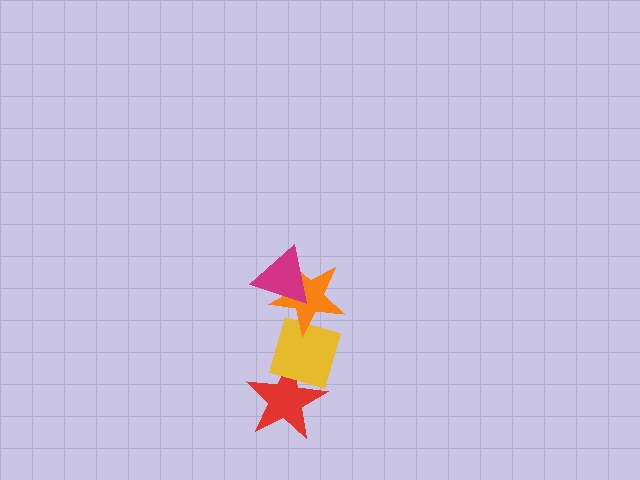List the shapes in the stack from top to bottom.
From top to bottom: the magenta triangle, the orange star, the yellow diamond, the red star.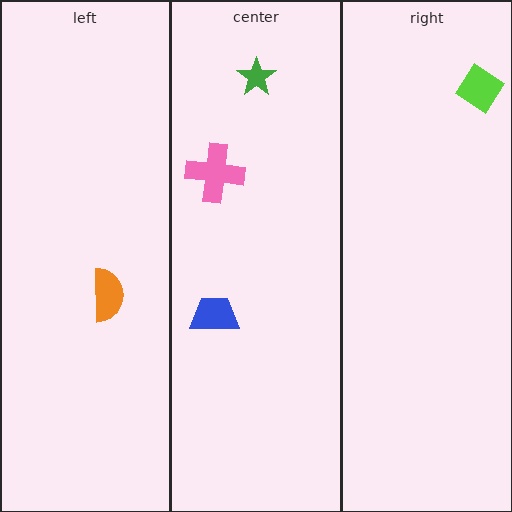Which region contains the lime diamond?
The right region.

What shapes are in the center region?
The blue trapezoid, the pink cross, the green star.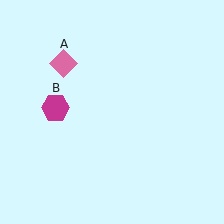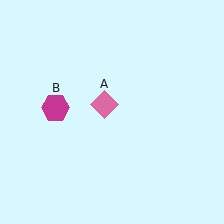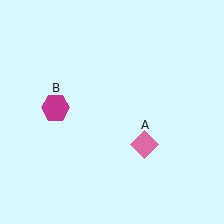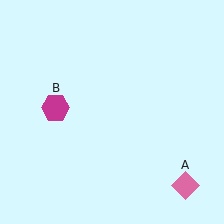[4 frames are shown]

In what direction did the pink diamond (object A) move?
The pink diamond (object A) moved down and to the right.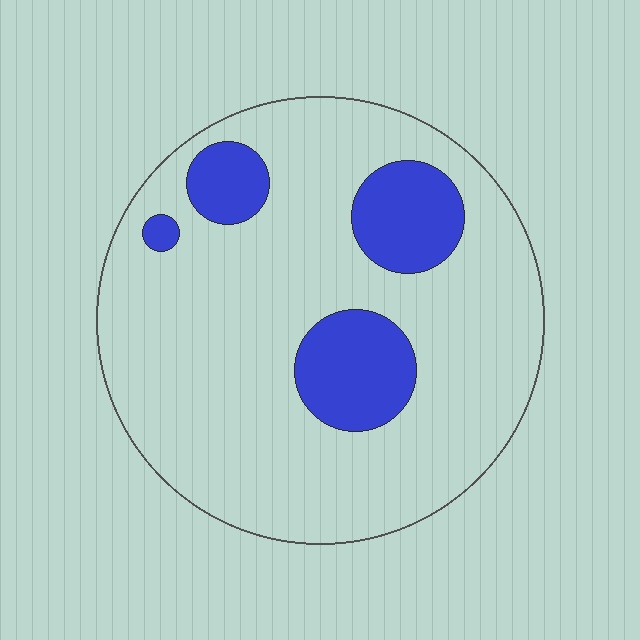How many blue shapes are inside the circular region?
4.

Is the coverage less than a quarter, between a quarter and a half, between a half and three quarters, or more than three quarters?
Less than a quarter.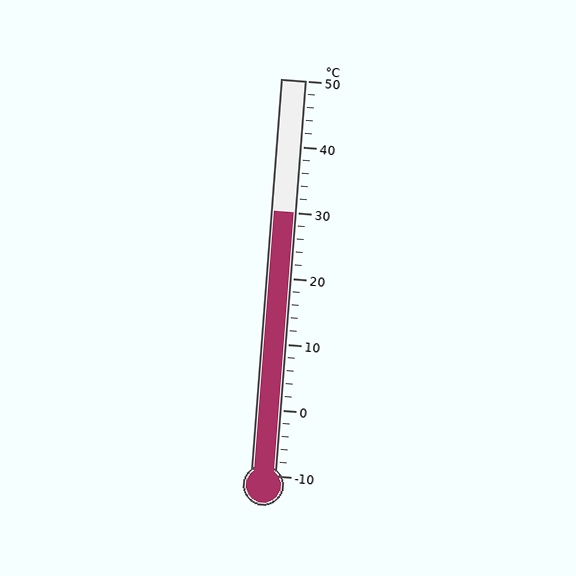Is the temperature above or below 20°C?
The temperature is above 20°C.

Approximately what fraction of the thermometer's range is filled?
The thermometer is filled to approximately 65% of its range.